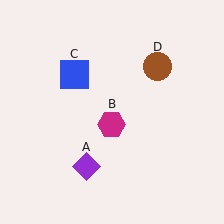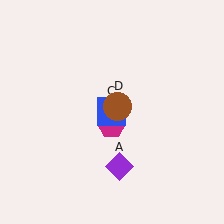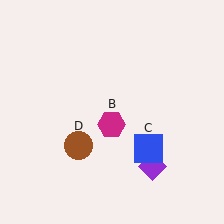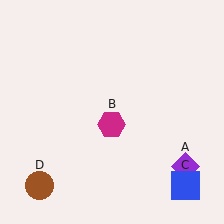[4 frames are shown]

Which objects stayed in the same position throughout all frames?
Magenta hexagon (object B) remained stationary.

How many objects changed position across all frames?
3 objects changed position: purple diamond (object A), blue square (object C), brown circle (object D).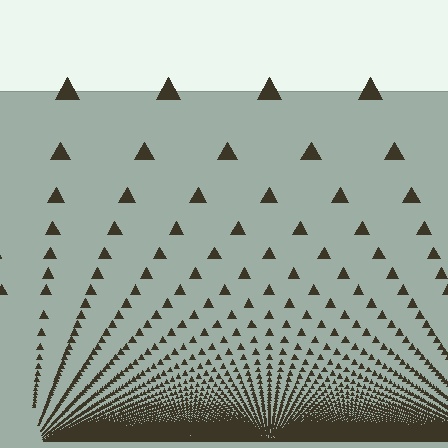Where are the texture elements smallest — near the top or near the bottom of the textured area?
Near the bottom.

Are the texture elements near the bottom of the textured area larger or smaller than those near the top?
Smaller. The gradient is inverted — elements near the bottom are smaller and denser.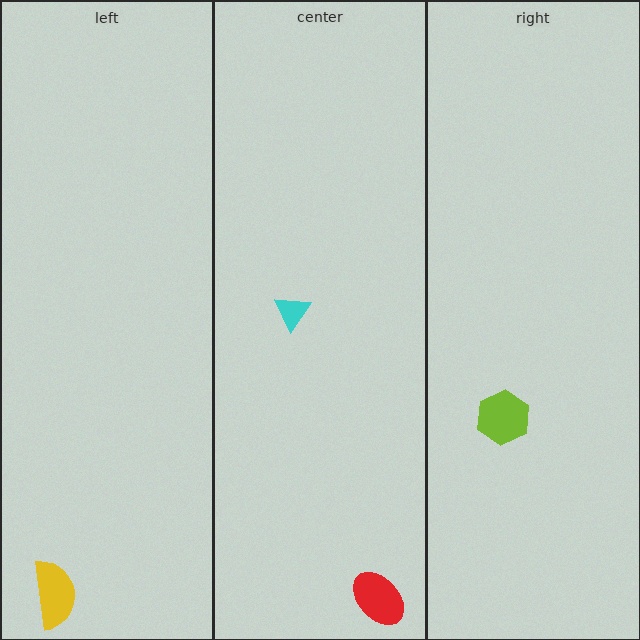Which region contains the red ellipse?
The center region.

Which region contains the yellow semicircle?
The left region.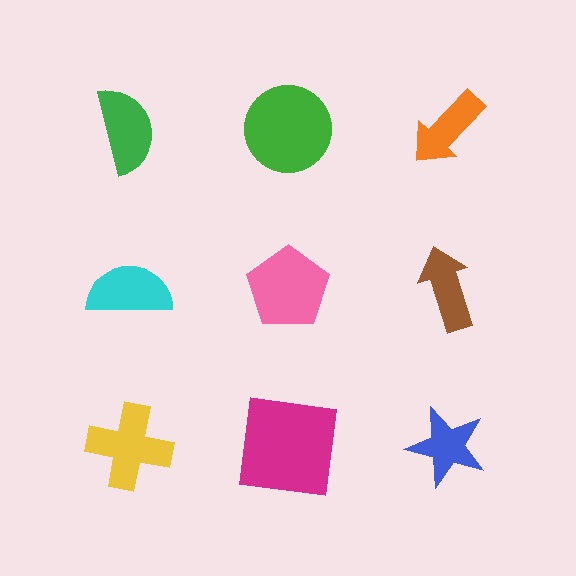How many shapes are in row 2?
3 shapes.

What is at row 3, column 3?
A blue star.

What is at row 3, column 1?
A yellow cross.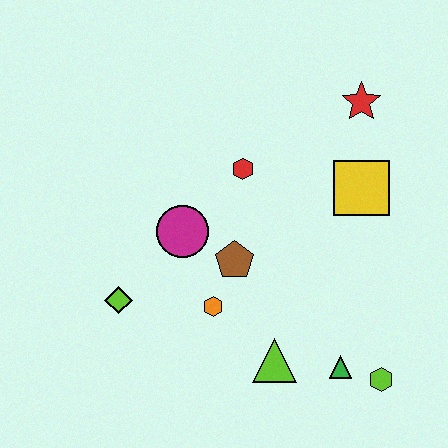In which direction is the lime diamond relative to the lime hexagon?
The lime diamond is to the left of the lime hexagon.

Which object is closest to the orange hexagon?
The brown pentagon is closest to the orange hexagon.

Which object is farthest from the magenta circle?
The lime hexagon is farthest from the magenta circle.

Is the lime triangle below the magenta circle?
Yes